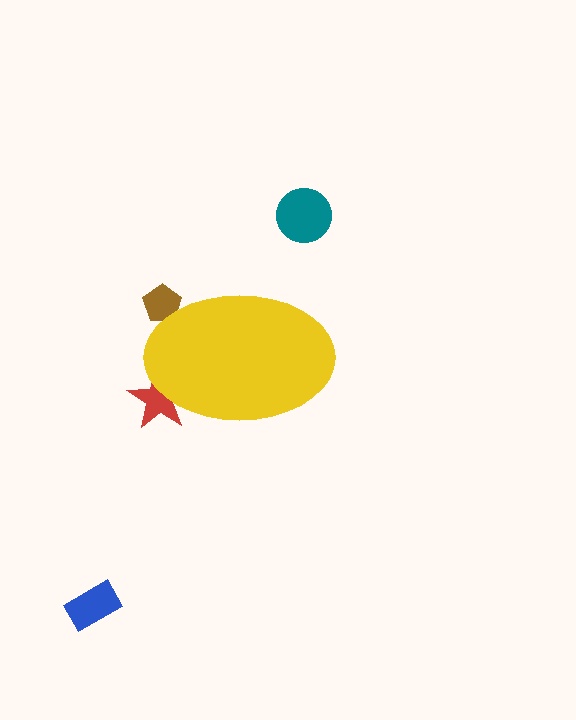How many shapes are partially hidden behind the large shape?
2 shapes are partially hidden.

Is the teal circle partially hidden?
No, the teal circle is fully visible.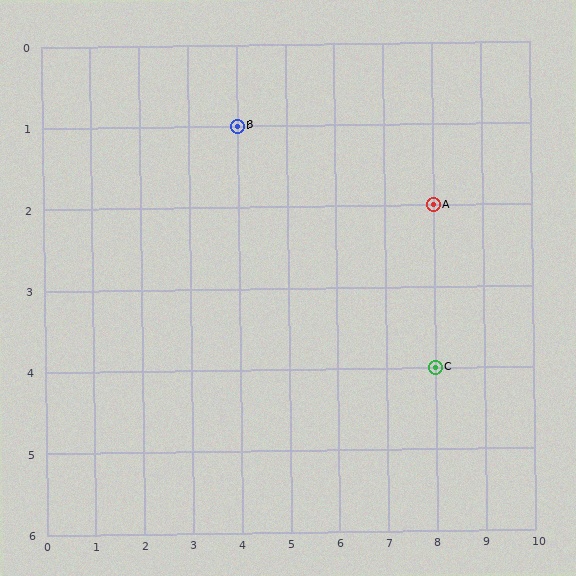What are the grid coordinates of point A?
Point A is at grid coordinates (8, 2).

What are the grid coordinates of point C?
Point C is at grid coordinates (8, 4).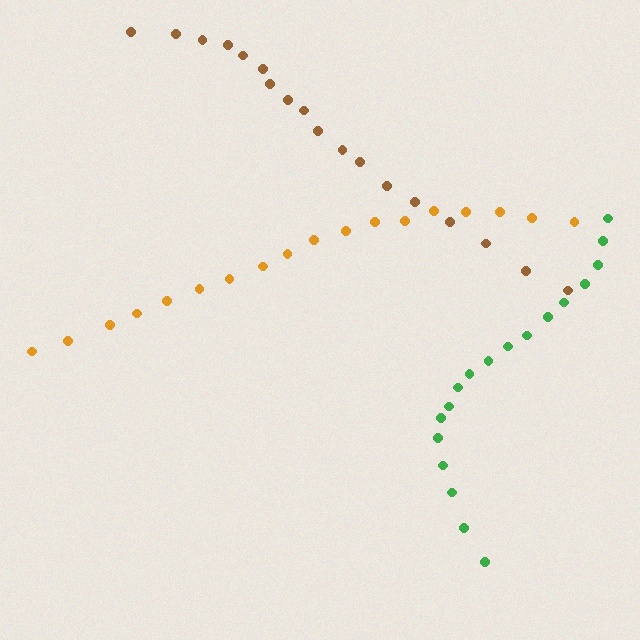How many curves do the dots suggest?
There are 3 distinct paths.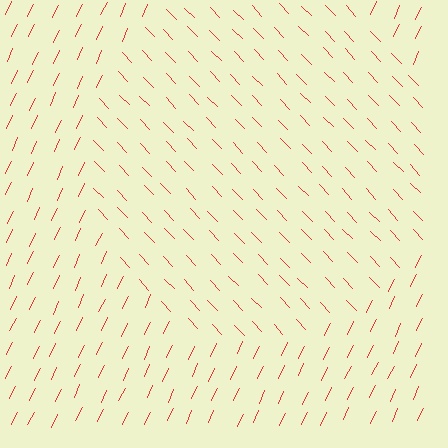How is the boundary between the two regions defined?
The boundary is defined purely by a change in line orientation (approximately 68 degrees difference). All lines are the same color and thickness.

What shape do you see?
I see a circle.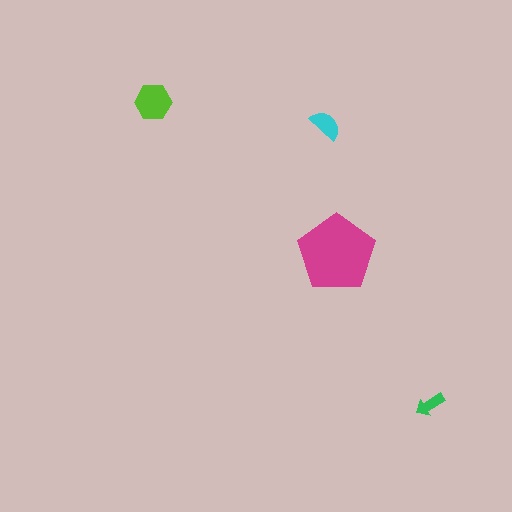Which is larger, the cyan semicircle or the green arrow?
The cyan semicircle.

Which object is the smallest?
The green arrow.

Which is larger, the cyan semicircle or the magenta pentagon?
The magenta pentagon.